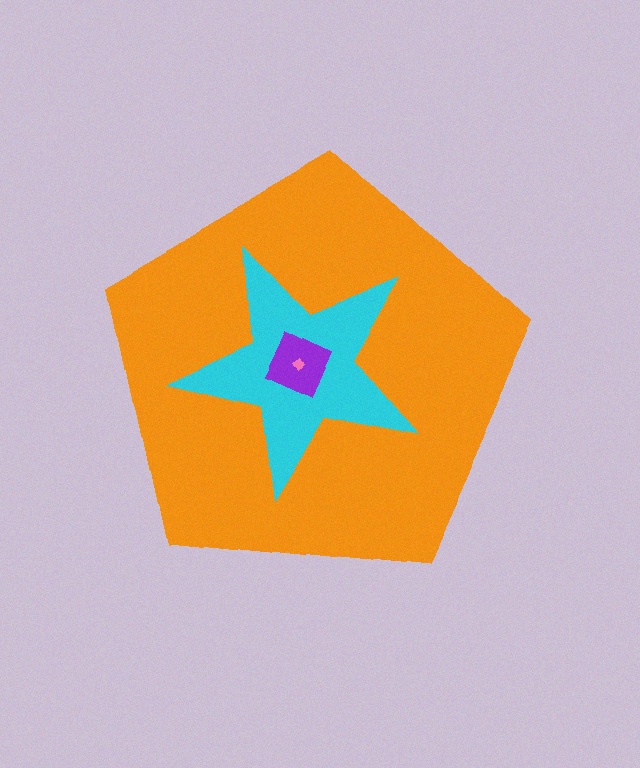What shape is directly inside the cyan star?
The purple square.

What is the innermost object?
The pink diamond.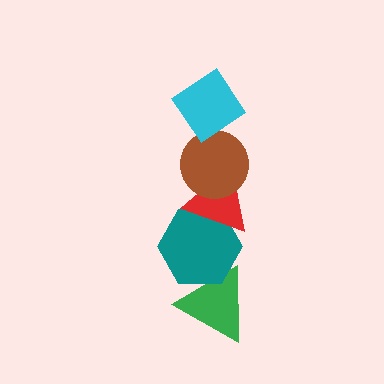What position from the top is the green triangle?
The green triangle is 5th from the top.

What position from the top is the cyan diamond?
The cyan diamond is 1st from the top.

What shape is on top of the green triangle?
The teal hexagon is on top of the green triangle.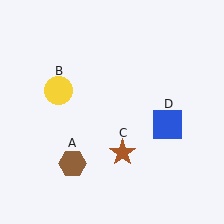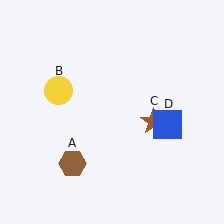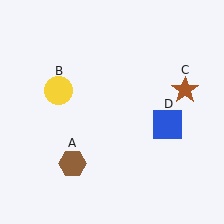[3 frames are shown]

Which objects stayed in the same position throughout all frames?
Brown hexagon (object A) and yellow circle (object B) and blue square (object D) remained stationary.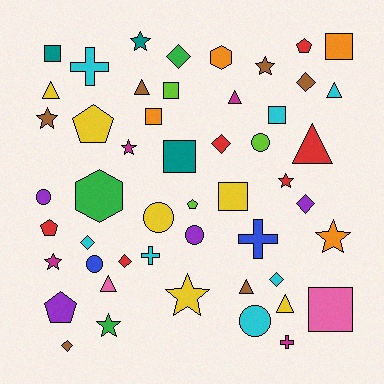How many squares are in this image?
There are 8 squares.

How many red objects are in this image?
There are 6 red objects.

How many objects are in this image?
There are 50 objects.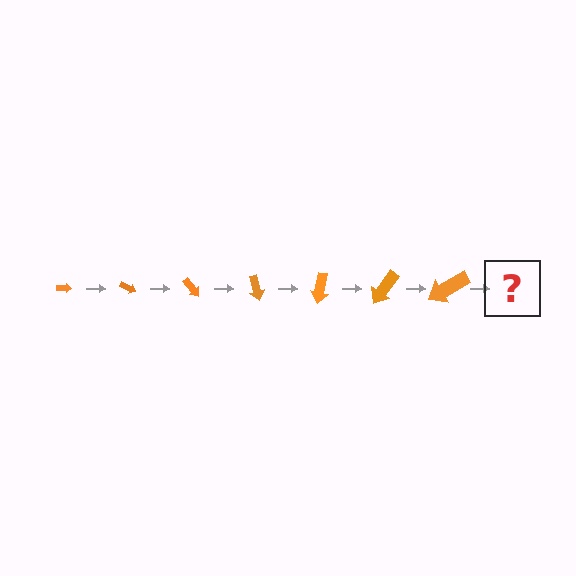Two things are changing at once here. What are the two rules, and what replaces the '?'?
The two rules are that the arrow grows larger each step and it rotates 25 degrees each step. The '?' should be an arrow, larger than the previous one and rotated 175 degrees from the start.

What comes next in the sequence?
The next element should be an arrow, larger than the previous one and rotated 175 degrees from the start.